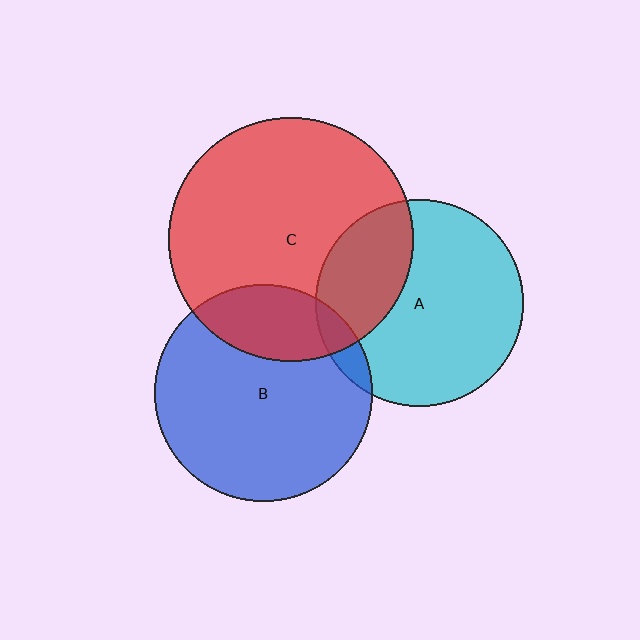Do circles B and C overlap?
Yes.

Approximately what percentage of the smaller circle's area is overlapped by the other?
Approximately 25%.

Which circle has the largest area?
Circle C (red).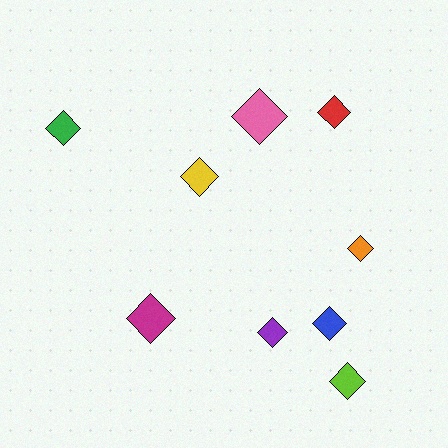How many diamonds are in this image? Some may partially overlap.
There are 9 diamonds.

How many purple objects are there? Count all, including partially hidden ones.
There is 1 purple object.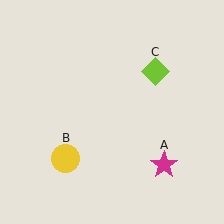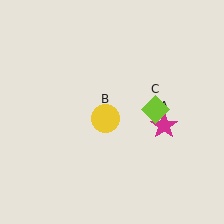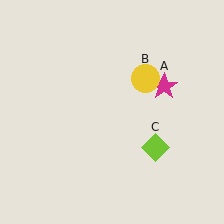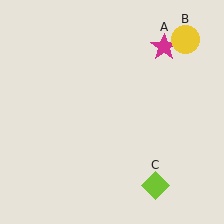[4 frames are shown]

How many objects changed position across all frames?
3 objects changed position: magenta star (object A), yellow circle (object B), lime diamond (object C).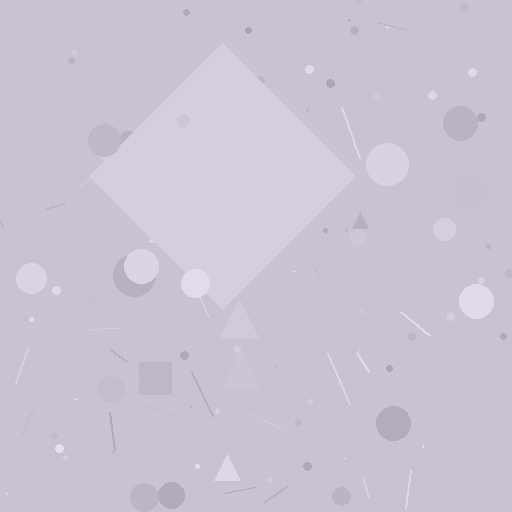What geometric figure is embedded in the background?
A diamond is embedded in the background.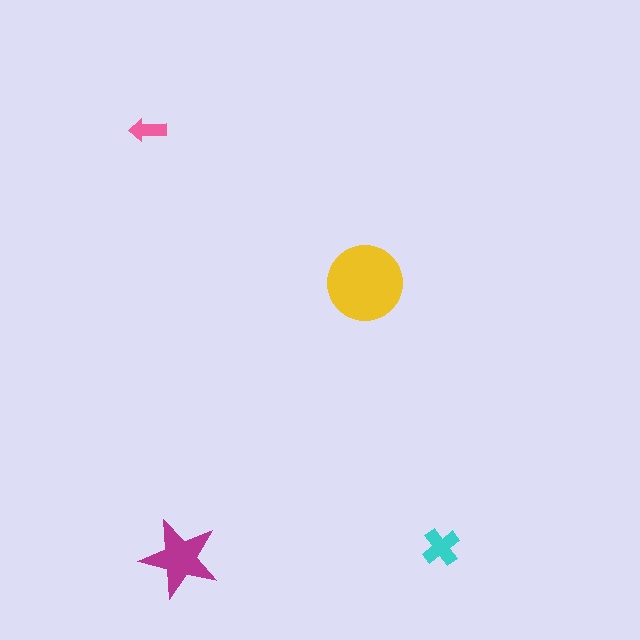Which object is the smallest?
The pink arrow.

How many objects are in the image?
There are 4 objects in the image.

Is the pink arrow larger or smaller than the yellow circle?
Smaller.